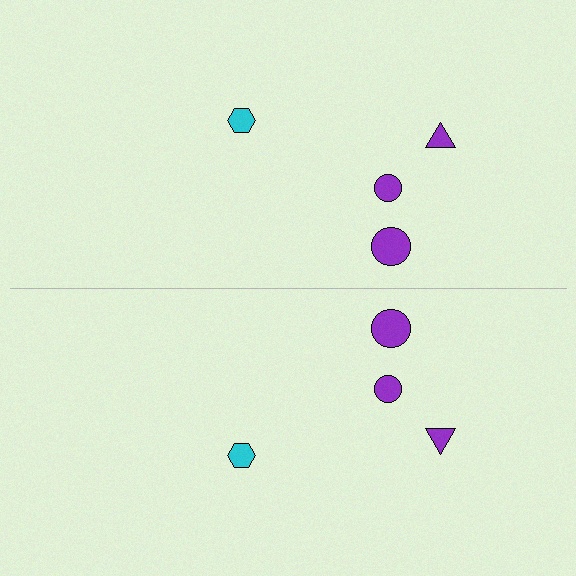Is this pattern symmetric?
Yes, this pattern has bilateral (reflection) symmetry.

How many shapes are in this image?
There are 8 shapes in this image.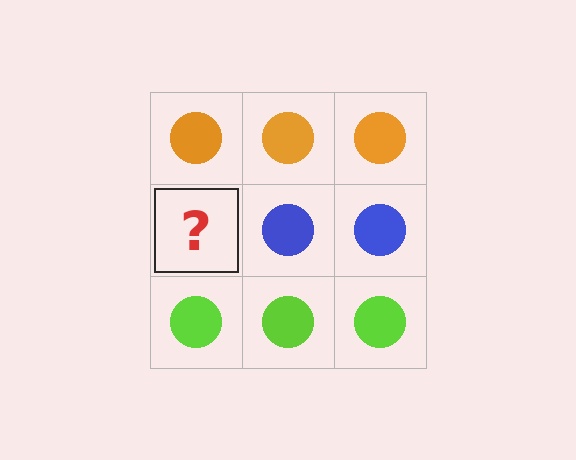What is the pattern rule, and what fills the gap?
The rule is that each row has a consistent color. The gap should be filled with a blue circle.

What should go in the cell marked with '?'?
The missing cell should contain a blue circle.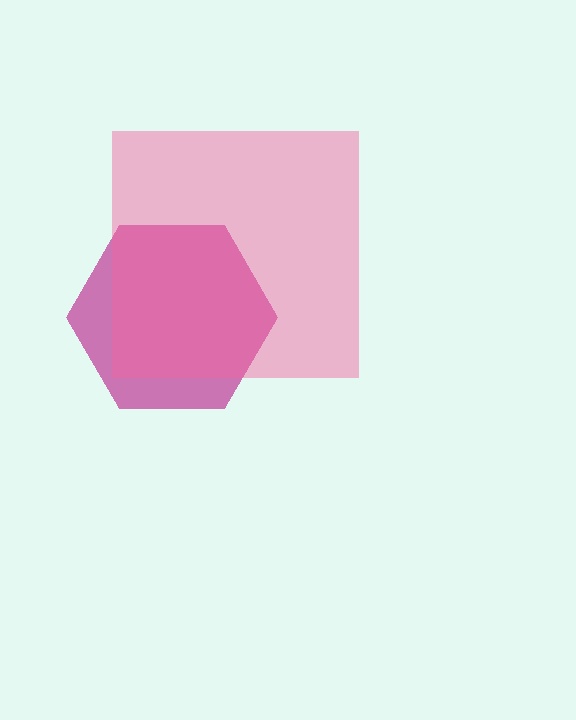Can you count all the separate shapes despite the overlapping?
Yes, there are 2 separate shapes.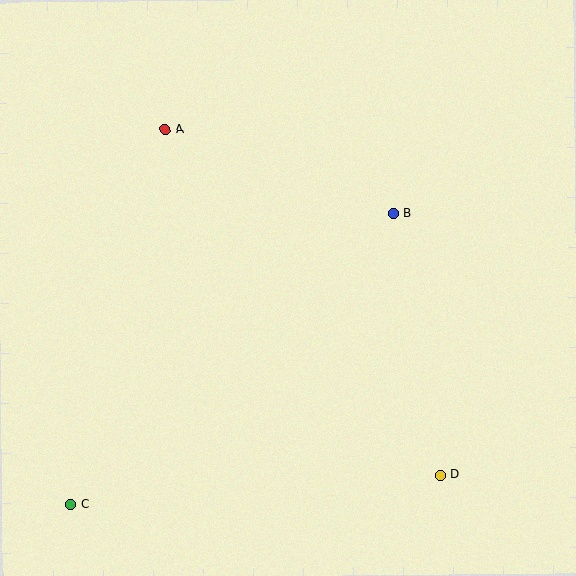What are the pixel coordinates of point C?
Point C is at (71, 504).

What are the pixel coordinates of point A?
Point A is at (165, 129).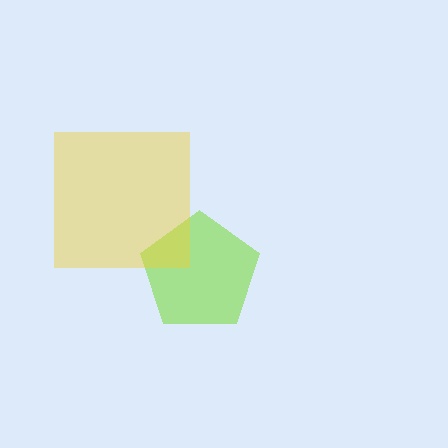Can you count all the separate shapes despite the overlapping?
Yes, there are 2 separate shapes.